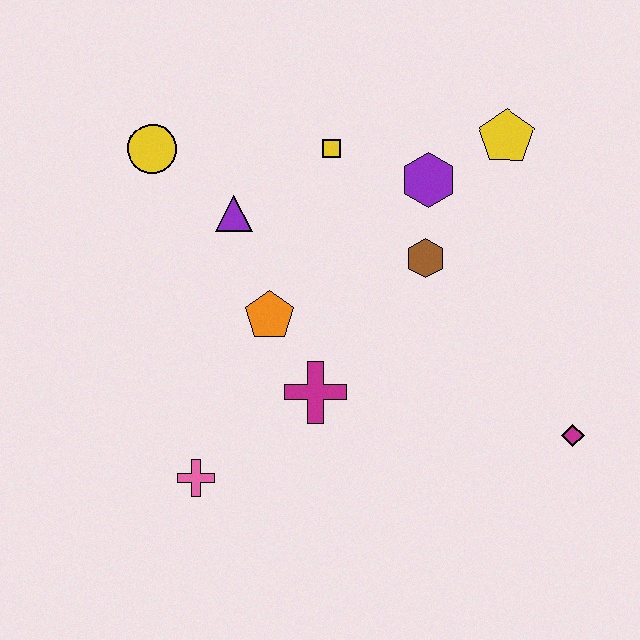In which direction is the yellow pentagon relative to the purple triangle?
The yellow pentagon is to the right of the purple triangle.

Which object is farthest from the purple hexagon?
The pink cross is farthest from the purple hexagon.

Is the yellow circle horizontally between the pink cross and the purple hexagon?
No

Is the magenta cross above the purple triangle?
No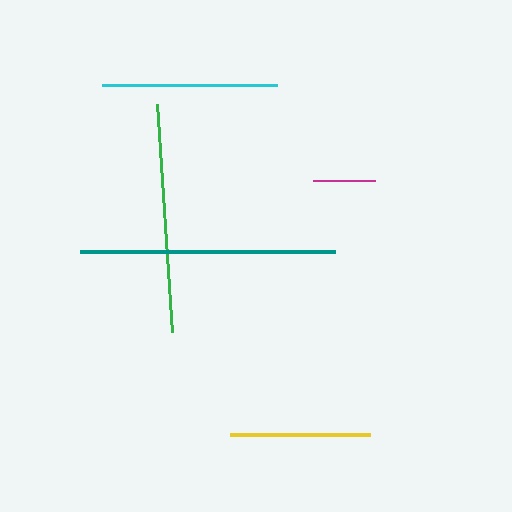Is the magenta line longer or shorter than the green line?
The green line is longer than the magenta line.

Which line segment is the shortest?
The magenta line is the shortest at approximately 62 pixels.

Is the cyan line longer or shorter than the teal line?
The teal line is longer than the cyan line.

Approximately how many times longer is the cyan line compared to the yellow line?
The cyan line is approximately 1.3 times the length of the yellow line.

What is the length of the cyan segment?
The cyan segment is approximately 175 pixels long.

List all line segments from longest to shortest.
From longest to shortest: teal, green, cyan, yellow, magenta.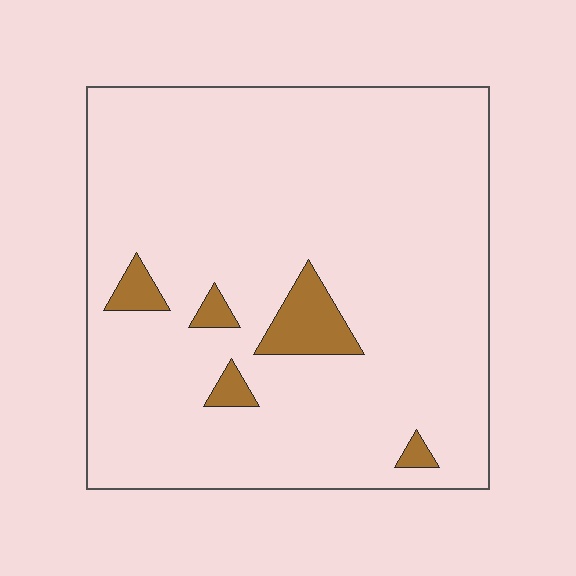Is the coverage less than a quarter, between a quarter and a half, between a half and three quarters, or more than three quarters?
Less than a quarter.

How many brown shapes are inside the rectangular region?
5.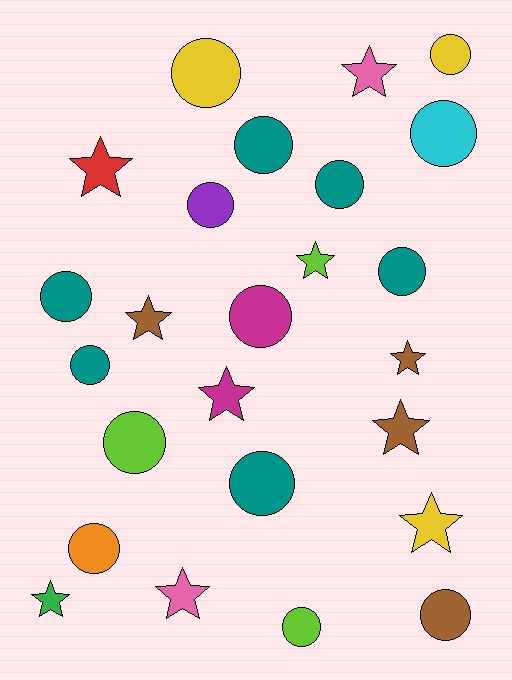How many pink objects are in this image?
There are 2 pink objects.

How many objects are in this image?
There are 25 objects.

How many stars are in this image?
There are 10 stars.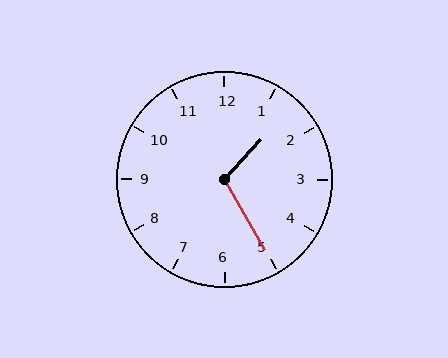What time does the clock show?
1:25.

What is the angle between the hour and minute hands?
Approximately 108 degrees.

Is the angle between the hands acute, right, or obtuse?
It is obtuse.